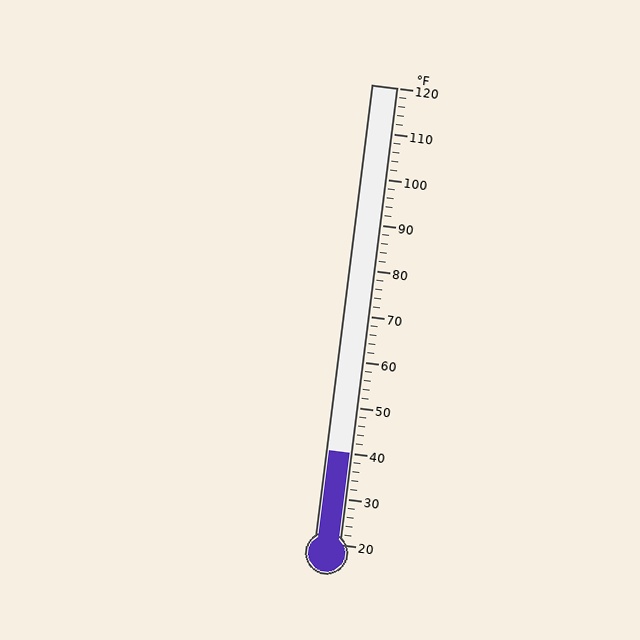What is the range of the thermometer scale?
The thermometer scale ranges from 20°F to 120°F.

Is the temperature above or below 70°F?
The temperature is below 70°F.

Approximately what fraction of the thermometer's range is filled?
The thermometer is filled to approximately 20% of its range.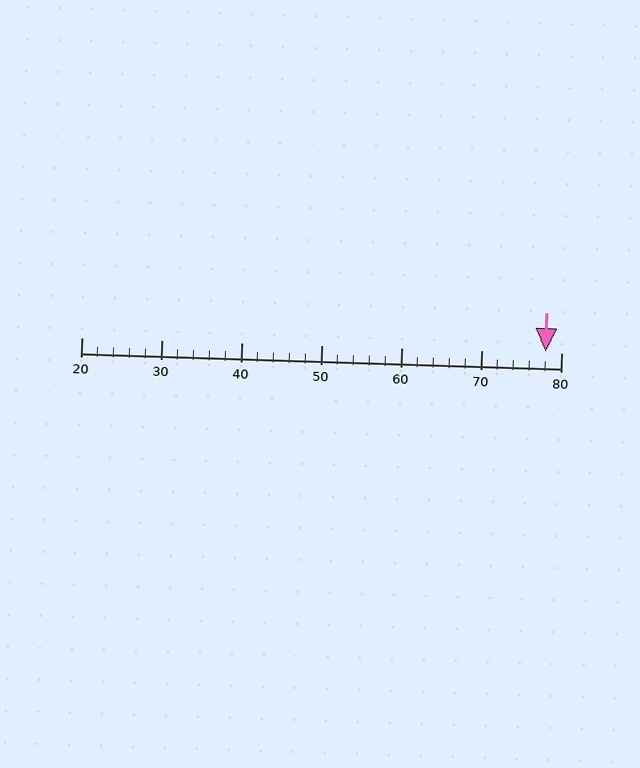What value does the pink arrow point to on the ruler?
The pink arrow points to approximately 78.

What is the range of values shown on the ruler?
The ruler shows values from 20 to 80.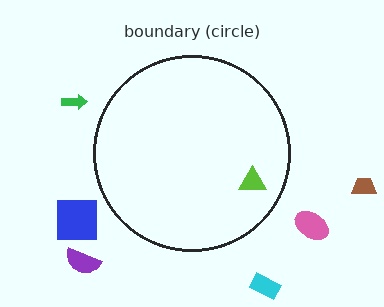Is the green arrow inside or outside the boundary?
Outside.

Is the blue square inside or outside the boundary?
Outside.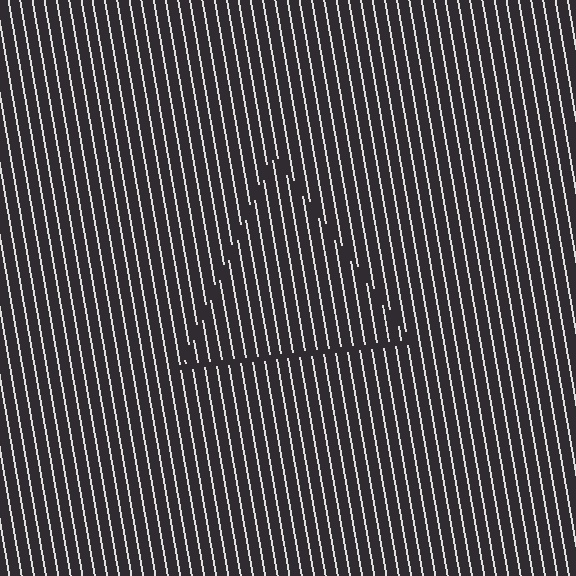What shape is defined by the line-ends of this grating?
An illusory triangle. The interior of the shape contains the same grating, shifted by half a period — the contour is defined by the phase discontinuity where line-ends from the inner and outer gratings abut.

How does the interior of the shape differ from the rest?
The interior of the shape contains the same grating, shifted by half a period — the contour is defined by the phase discontinuity where line-ends from the inner and outer gratings abut.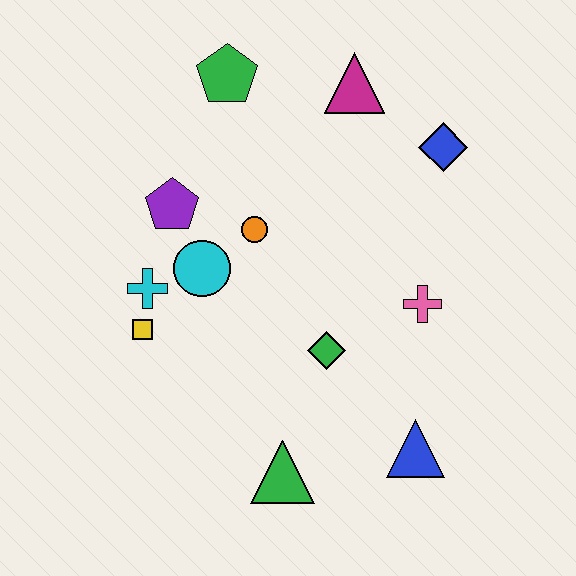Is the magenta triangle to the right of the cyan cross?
Yes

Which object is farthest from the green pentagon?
The blue triangle is farthest from the green pentagon.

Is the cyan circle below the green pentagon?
Yes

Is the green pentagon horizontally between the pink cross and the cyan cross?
Yes